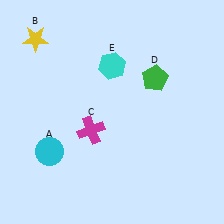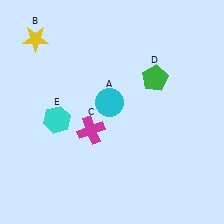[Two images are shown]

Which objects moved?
The objects that moved are: the cyan circle (A), the cyan hexagon (E).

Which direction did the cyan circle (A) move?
The cyan circle (A) moved right.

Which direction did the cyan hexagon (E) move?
The cyan hexagon (E) moved left.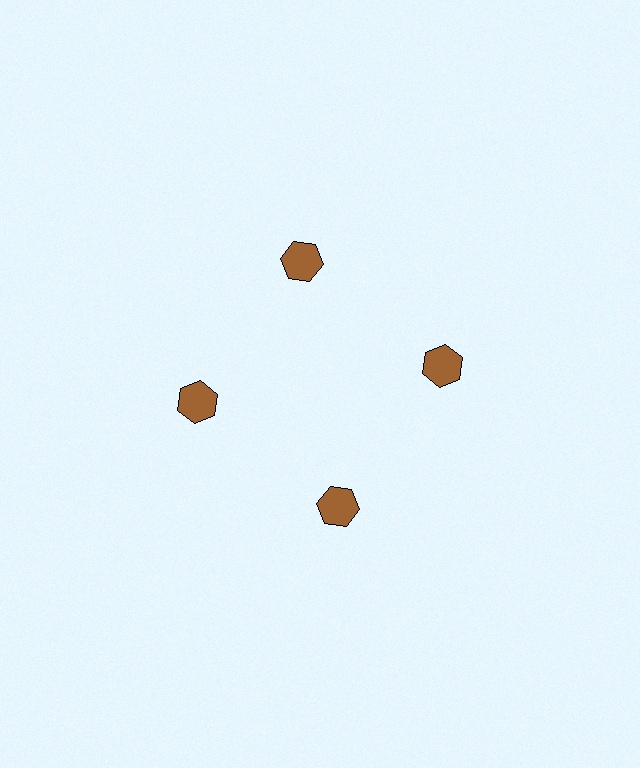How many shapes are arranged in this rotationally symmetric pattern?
There are 4 shapes, arranged in 4 groups of 1.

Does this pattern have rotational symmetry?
Yes, this pattern has 4-fold rotational symmetry. It looks the same after rotating 90 degrees around the center.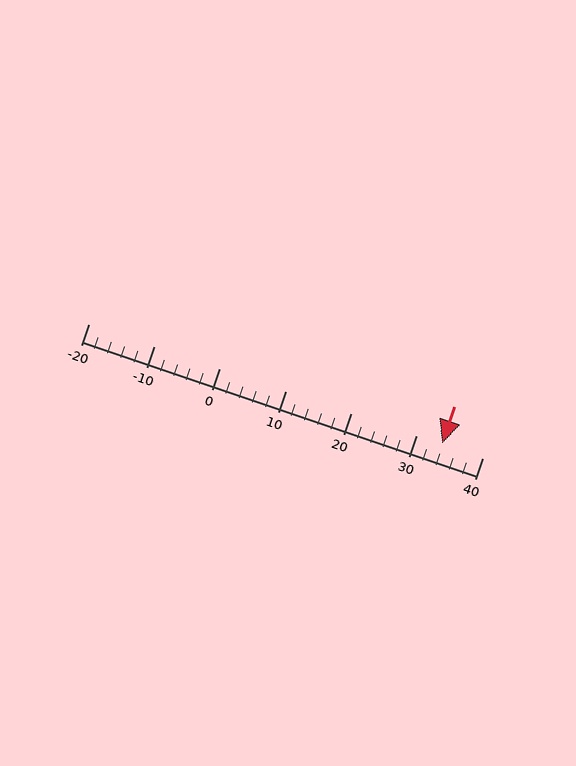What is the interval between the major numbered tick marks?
The major tick marks are spaced 10 units apart.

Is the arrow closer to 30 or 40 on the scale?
The arrow is closer to 30.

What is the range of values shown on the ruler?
The ruler shows values from -20 to 40.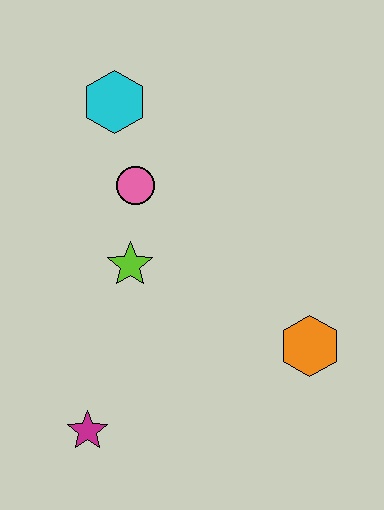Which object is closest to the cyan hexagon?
The pink circle is closest to the cyan hexagon.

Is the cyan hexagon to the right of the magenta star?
Yes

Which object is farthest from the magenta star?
The cyan hexagon is farthest from the magenta star.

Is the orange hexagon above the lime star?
No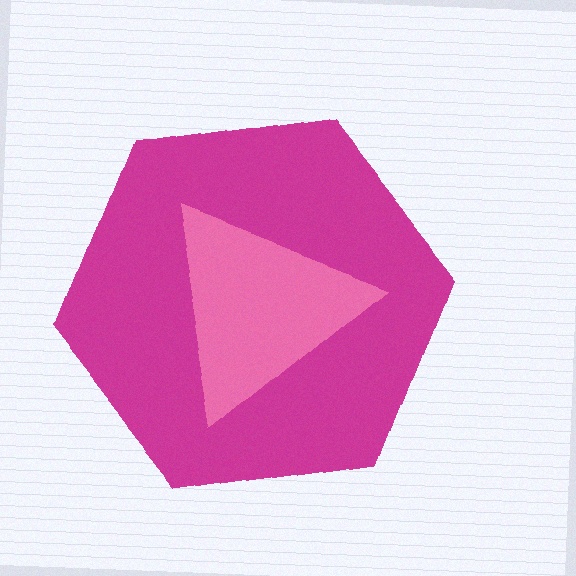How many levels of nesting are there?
2.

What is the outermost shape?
The magenta hexagon.